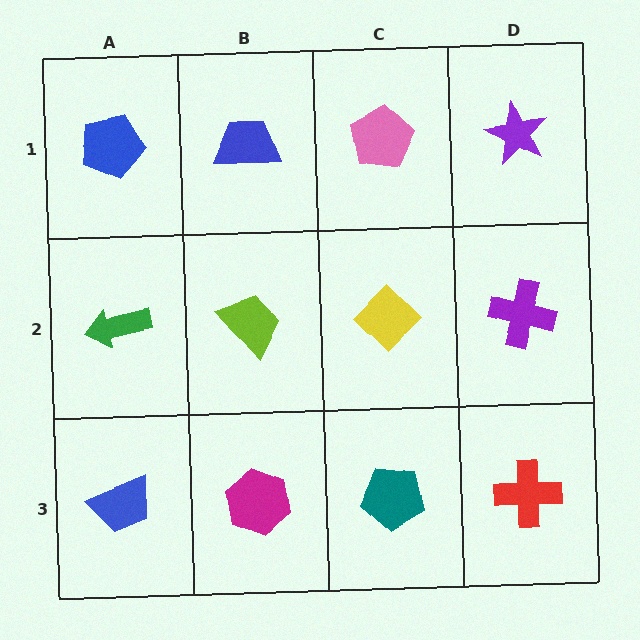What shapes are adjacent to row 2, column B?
A blue trapezoid (row 1, column B), a magenta hexagon (row 3, column B), a green arrow (row 2, column A), a yellow diamond (row 2, column C).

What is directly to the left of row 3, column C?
A magenta hexagon.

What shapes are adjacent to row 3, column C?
A yellow diamond (row 2, column C), a magenta hexagon (row 3, column B), a red cross (row 3, column D).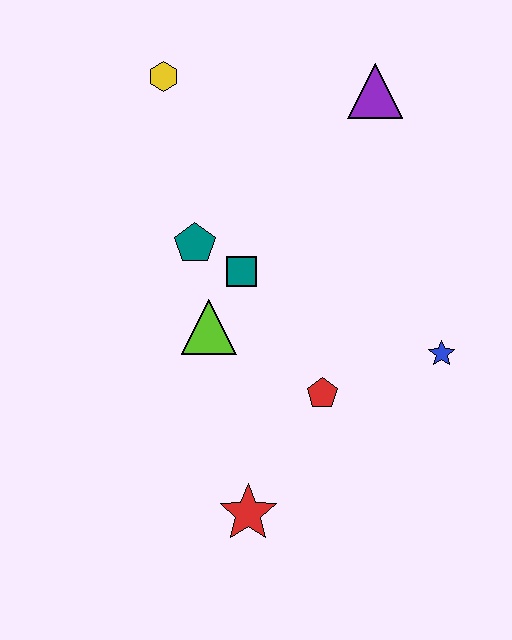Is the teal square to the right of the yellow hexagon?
Yes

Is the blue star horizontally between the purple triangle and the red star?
No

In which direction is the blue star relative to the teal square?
The blue star is to the right of the teal square.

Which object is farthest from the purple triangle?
The red star is farthest from the purple triangle.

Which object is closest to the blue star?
The red pentagon is closest to the blue star.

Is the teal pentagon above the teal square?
Yes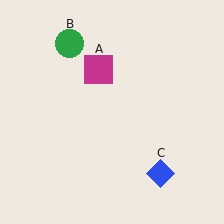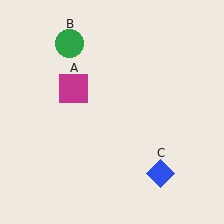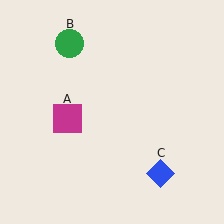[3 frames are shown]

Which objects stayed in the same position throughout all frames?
Green circle (object B) and blue diamond (object C) remained stationary.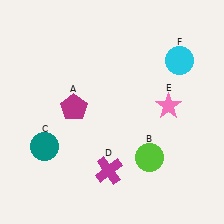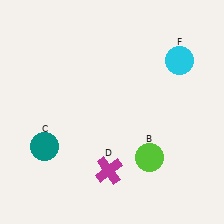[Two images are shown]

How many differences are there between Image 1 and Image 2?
There are 2 differences between the two images.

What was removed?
The pink star (E), the magenta pentagon (A) were removed in Image 2.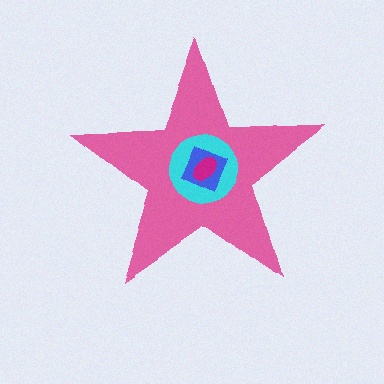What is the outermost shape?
The pink star.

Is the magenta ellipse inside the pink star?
Yes.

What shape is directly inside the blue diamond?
The magenta ellipse.